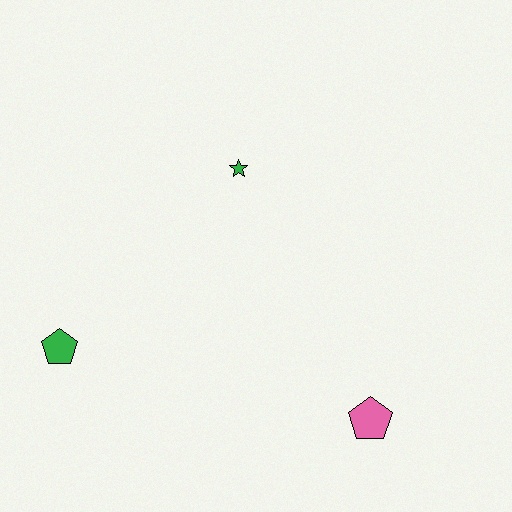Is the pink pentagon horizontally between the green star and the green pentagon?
No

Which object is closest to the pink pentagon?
The green star is closest to the pink pentagon.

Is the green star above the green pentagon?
Yes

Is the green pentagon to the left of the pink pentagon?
Yes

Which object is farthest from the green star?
The pink pentagon is farthest from the green star.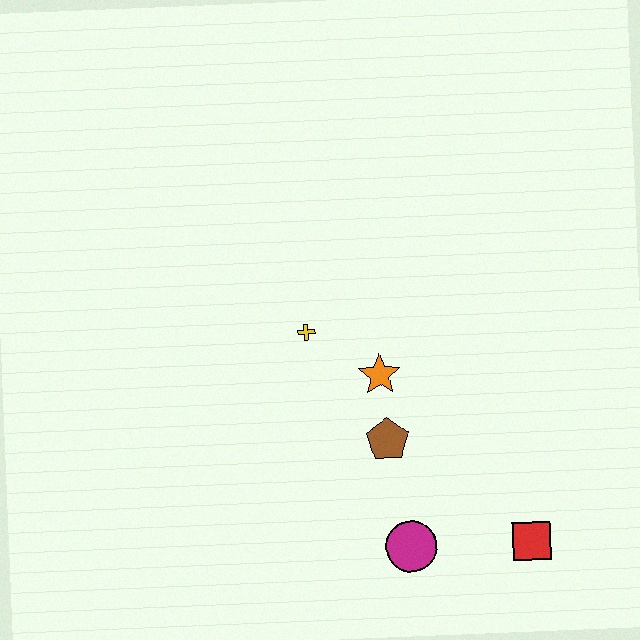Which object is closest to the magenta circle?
The brown pentagon is closest to the magenta circle.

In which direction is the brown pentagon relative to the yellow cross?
The brown pentagon is below the yellow cross.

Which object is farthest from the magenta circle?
The yellow cross is farthest from the magenta circle.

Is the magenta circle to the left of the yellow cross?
No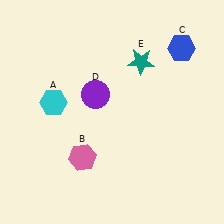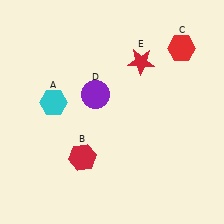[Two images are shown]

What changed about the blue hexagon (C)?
In Image 1, C is blue. In Image 2, it changed to red.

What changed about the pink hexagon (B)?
In Image 1, B is pink. In Image 2, it changed to red.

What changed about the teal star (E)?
In Image 1, E is teal. In Image 2, it changed to red.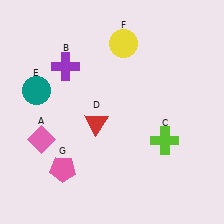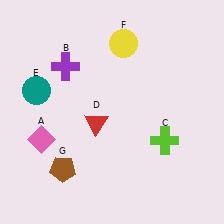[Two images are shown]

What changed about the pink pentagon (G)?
In Image 1, G is pink. In Image 2, it changed to brown.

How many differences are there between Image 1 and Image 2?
There is 1 difference between the two images.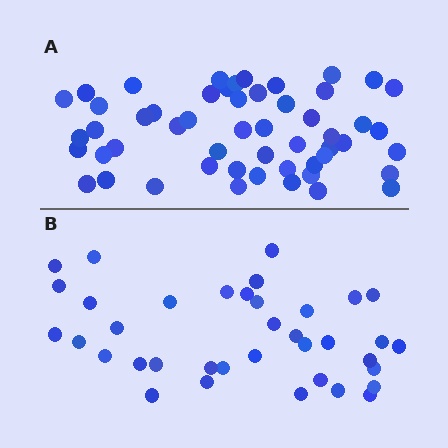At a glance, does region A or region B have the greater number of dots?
Region A (the top region) has more dots.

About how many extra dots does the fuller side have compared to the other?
Region A has approximately 15 more dots than region B.